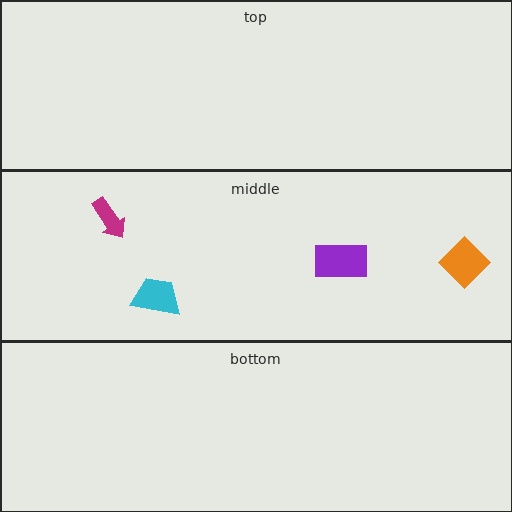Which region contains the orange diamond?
The middle region.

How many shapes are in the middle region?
4.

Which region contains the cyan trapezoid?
The middle region.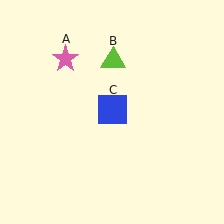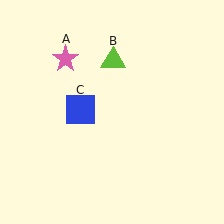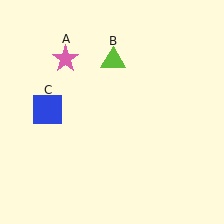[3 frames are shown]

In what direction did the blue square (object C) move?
The blue square (object C) moved left.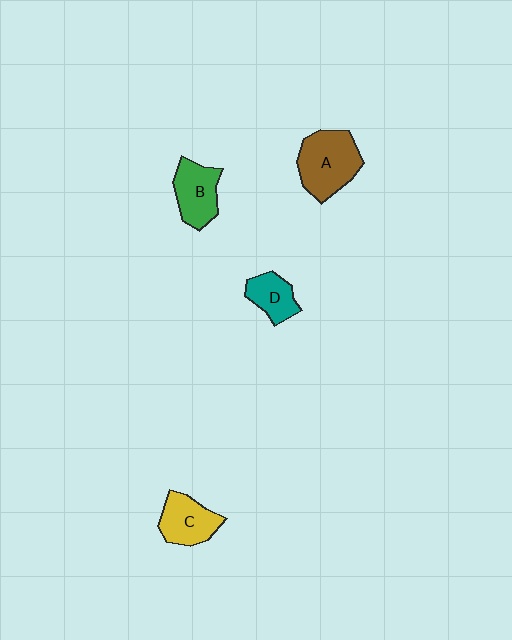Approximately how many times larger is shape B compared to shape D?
Approximately 1.4 times.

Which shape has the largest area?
Shape A (brown).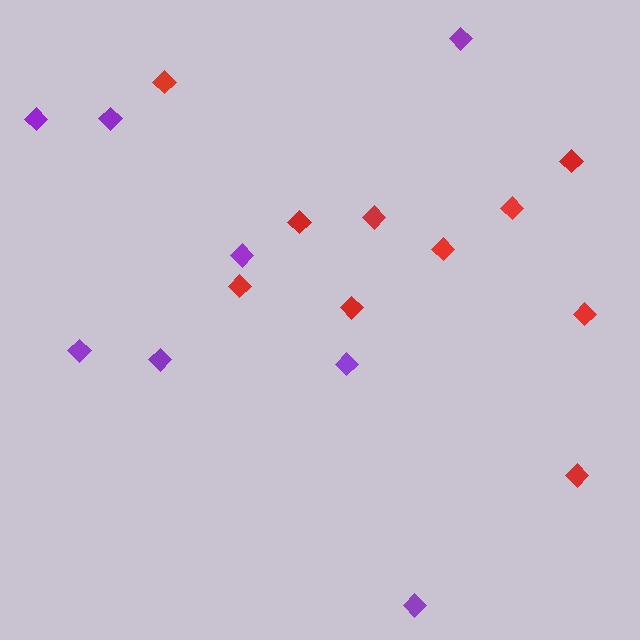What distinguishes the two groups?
There are 2 groups: one group of purple diamonds (8) and one group of red diamonds (10).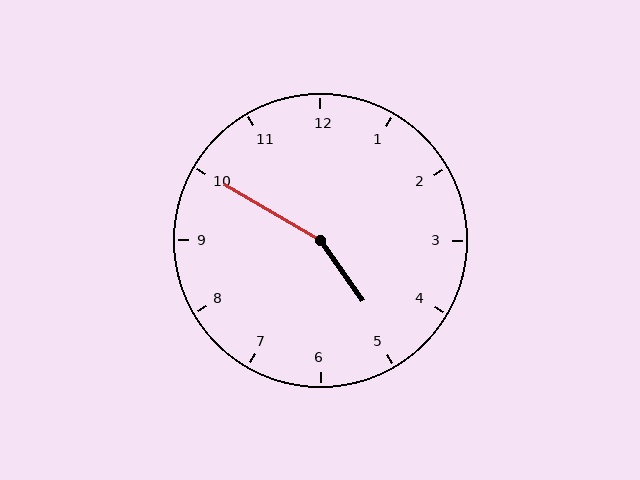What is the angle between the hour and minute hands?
Approximately 155 degrees.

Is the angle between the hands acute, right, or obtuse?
It is obtuse.